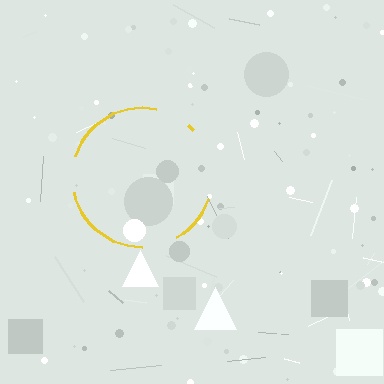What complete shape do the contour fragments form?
The contour fragments form a circle.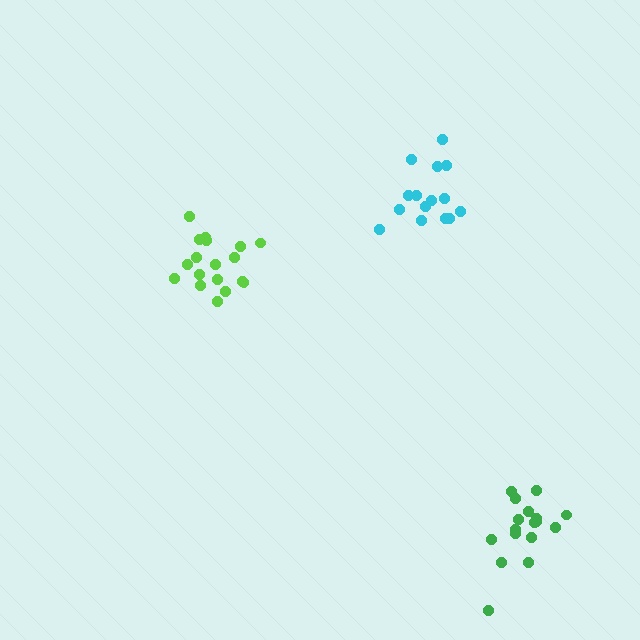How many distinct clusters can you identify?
There are 3 distinct clusters.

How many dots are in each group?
Group 1: 17 dots, Group 2: 18 dots, Group 3: 15 dots (50 total).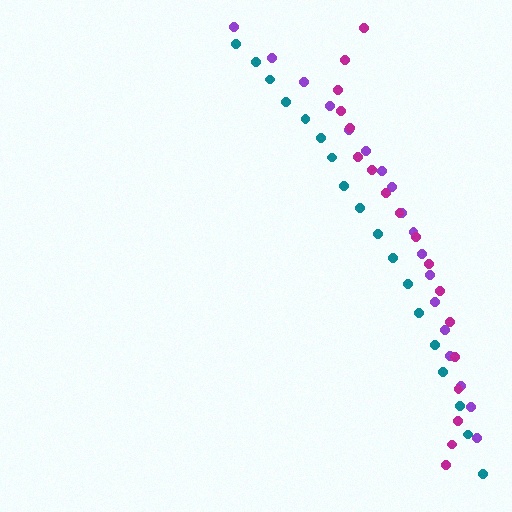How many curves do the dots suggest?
There are 3 distinct paths.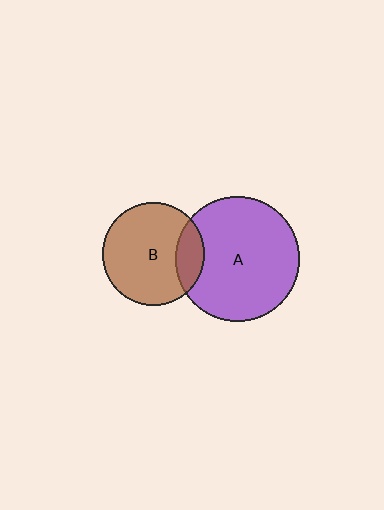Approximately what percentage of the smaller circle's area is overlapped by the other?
Approximately 20%.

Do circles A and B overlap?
Yes.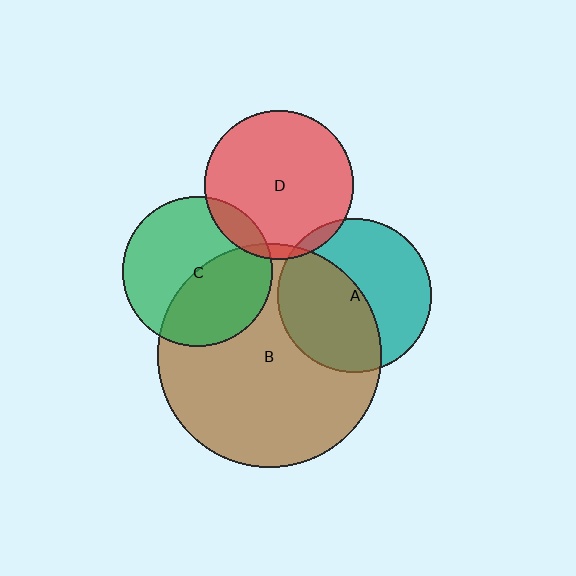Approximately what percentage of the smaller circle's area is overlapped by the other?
Approximately 10%.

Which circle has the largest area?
Circle B (brown).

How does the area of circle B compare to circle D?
Approximately 2.3 times.